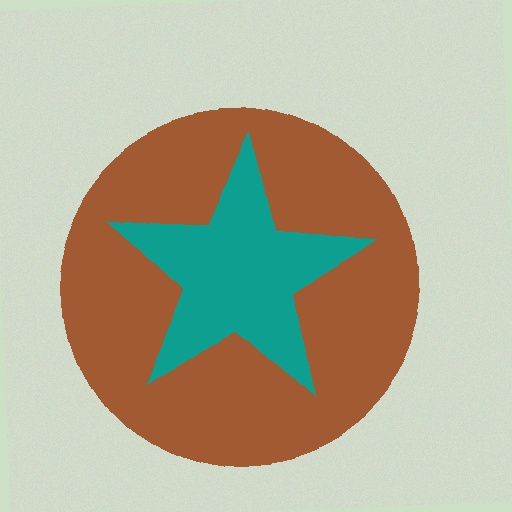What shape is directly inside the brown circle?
The teal star.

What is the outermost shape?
The brown circle.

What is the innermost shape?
The teal star.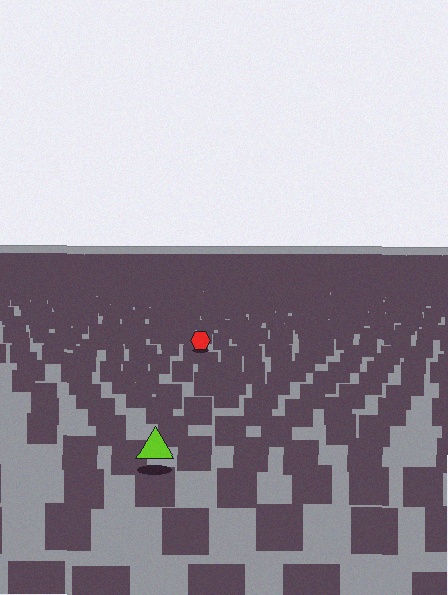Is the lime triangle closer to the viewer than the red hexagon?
Yes. The lime triangle is closer — you can tell from the texture gradient: the ground texture is coarser near it.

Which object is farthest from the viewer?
The red hexagon is farthest from the viewer. It appears smaller and the ground texture around it is denser.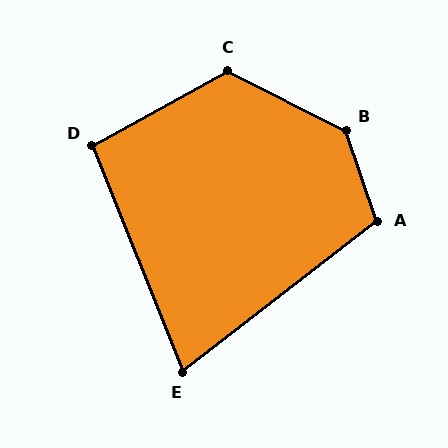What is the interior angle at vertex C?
Approximately 124 degrees (obtuse).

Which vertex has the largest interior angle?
B, at approximately 136 degrees.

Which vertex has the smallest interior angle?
E, at approximately 74 degrees.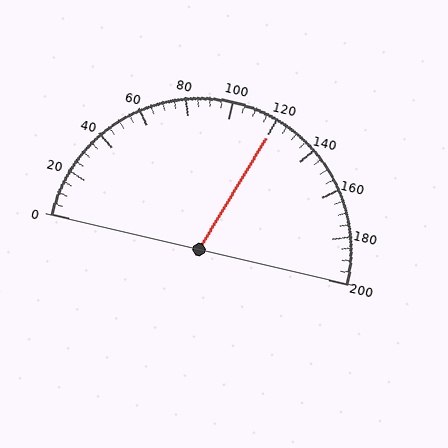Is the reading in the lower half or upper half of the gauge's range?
The reading is in the upper half of the range (0 to 200).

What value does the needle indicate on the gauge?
The needle indicates approximately 120.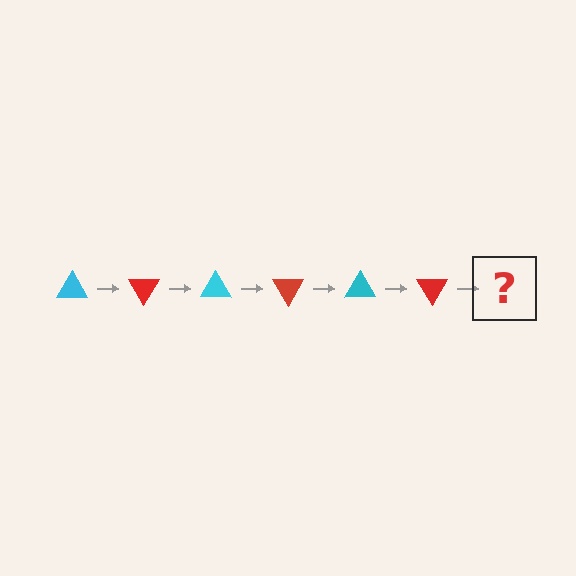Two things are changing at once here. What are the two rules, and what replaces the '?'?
The two rules are that it rotates 60 degrees each step and the color cycles through cyan and red. The '?' should be a cyan triangle, rotated 360 degrees from the start.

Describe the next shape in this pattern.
It should be a cyan triangle, rotated 360 degrees from the start.